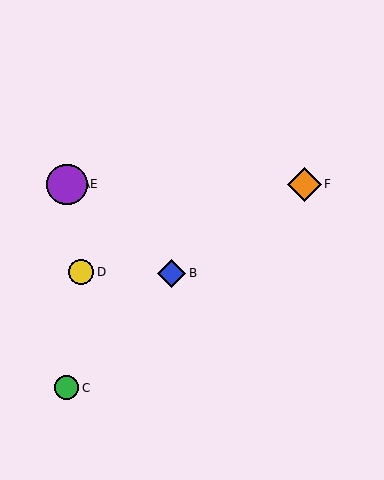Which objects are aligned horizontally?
Objects A, E, F are aligned horizontally.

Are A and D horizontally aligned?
No, A is at y≈184 and D is at y≈272.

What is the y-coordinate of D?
Object D is at y≈272.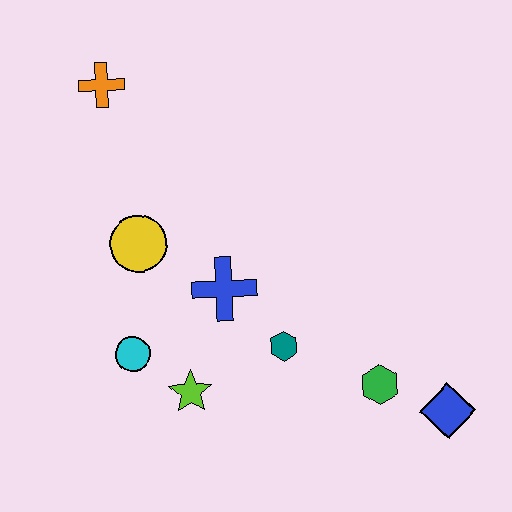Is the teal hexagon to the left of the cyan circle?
No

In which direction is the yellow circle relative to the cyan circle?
The yellow circle is above the cyan circle.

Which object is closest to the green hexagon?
The blue diamond is closest to the green hexagon.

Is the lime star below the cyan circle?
Yes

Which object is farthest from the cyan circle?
The blue diamond is farthest from the cyan circle.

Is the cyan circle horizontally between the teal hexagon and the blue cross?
No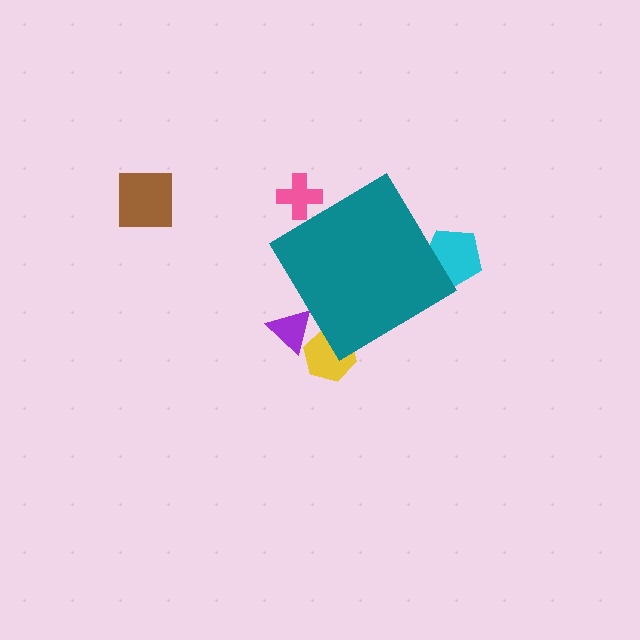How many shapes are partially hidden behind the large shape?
4 shapes are partially hidden.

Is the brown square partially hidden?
No, the brown square is fully visible.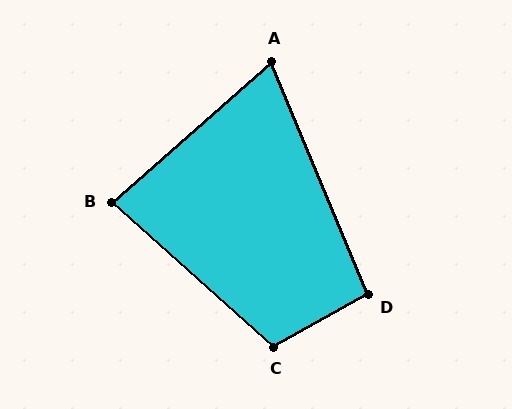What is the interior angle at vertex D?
Approximately 97 degrees (obtuse).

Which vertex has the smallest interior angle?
A, at approximately 71 degrees.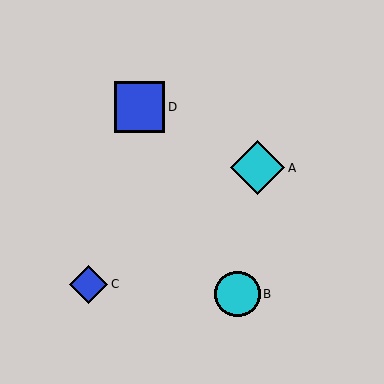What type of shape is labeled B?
Shape B is a cyan circle.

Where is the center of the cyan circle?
The center of the cyan circle is at (237, 294).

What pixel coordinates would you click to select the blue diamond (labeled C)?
Click at (89, 284) to select the blue diamond C.